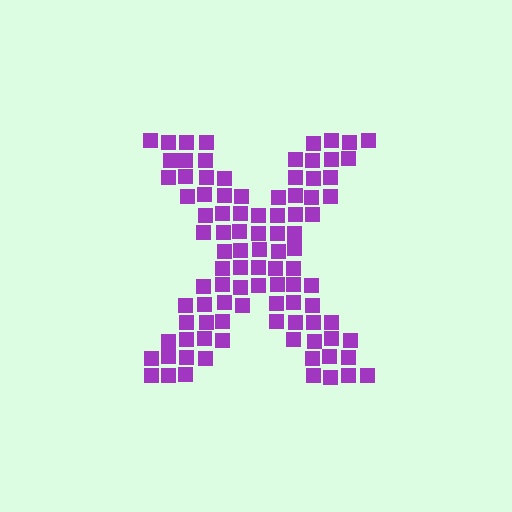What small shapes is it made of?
It is made of small squares.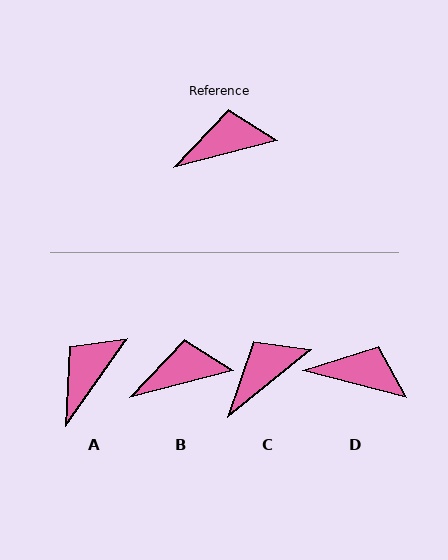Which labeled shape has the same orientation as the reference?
B.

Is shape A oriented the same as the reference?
No, it is off by about 40 degrees.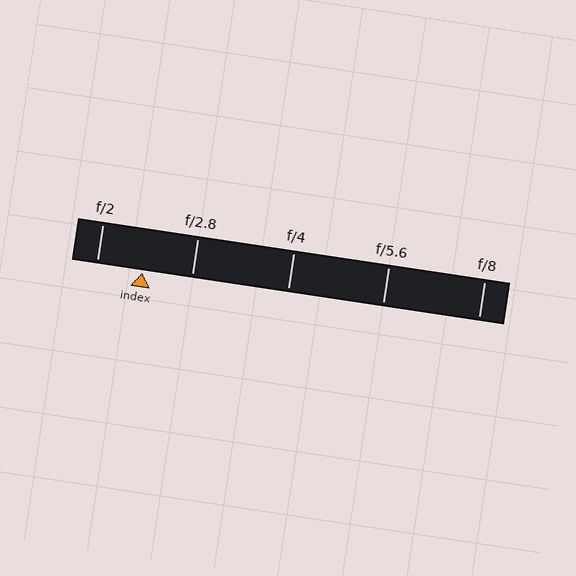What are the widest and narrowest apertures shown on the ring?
The widest aperture shown is f/2 and the narrowest is f/8.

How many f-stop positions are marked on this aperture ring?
There are 5 f-stop positions marked.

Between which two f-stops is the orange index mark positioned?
The index mark is between f/2 and f/2.8.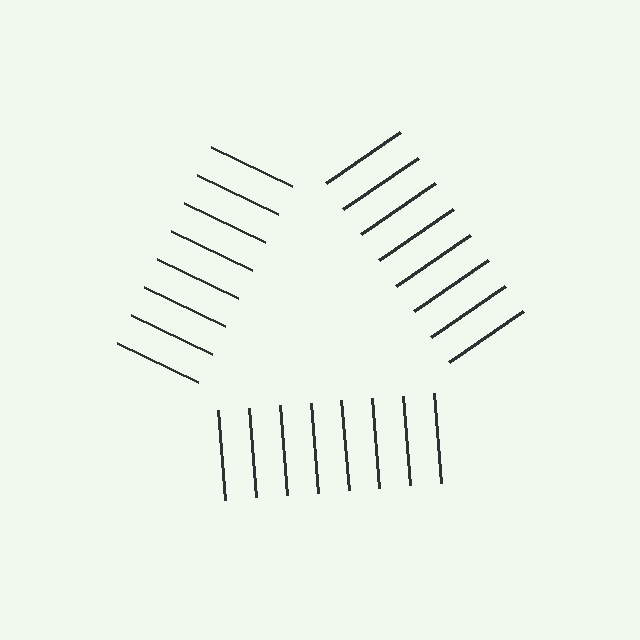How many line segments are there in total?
24 — 8 along each of the 3 edges.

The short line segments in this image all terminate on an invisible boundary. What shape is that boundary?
An illusory triangle — the line segments terminate on its edges but no continuous stroke is drawn.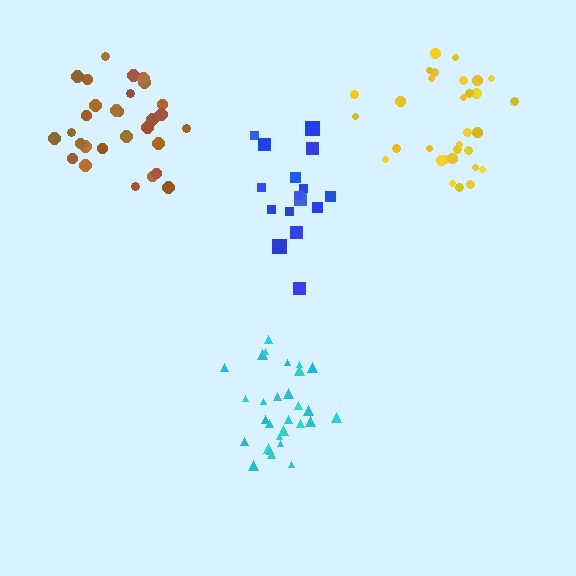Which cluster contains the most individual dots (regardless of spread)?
Yellow (31).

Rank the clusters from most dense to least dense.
cyan, yellow, brown, blue.